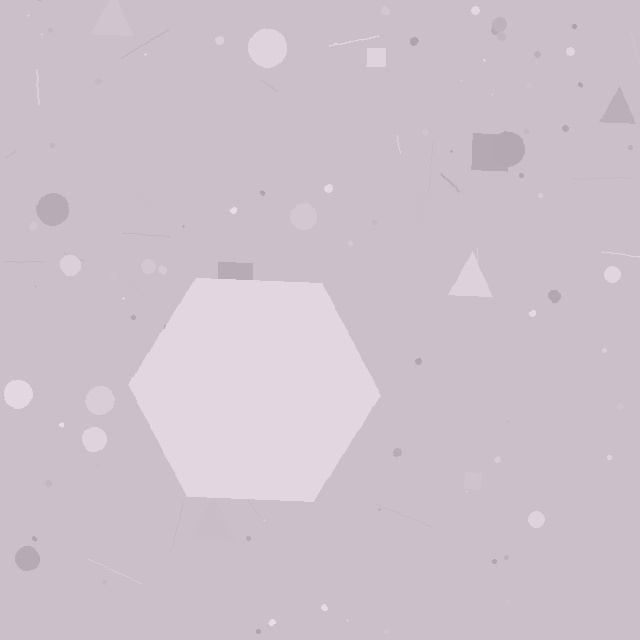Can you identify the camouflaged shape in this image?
The camouflaged shape is a hexagon.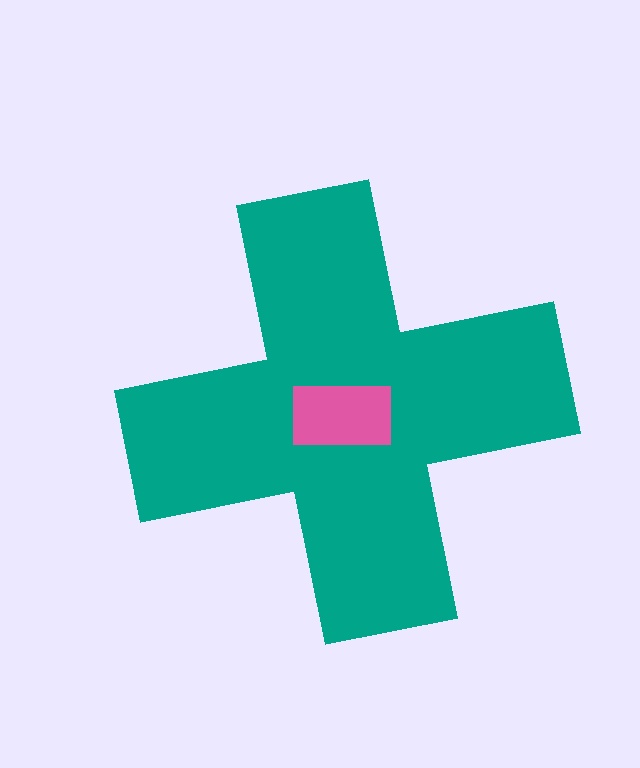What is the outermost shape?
The teal cross.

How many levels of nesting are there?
2.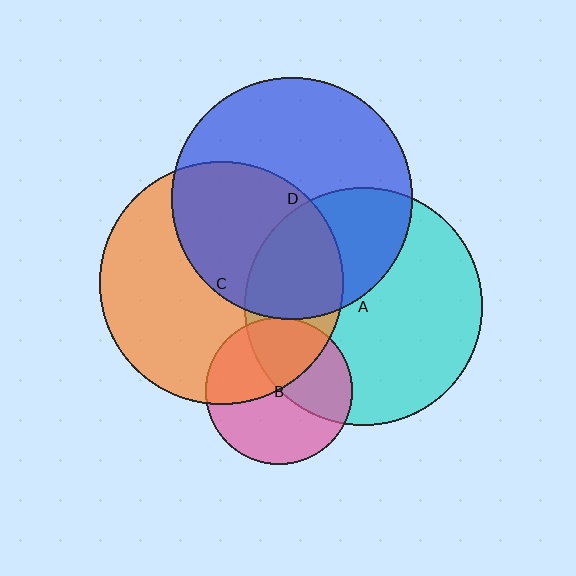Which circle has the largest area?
Circle C (orange).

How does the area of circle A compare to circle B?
Approximately 2.6 times.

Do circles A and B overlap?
Yes.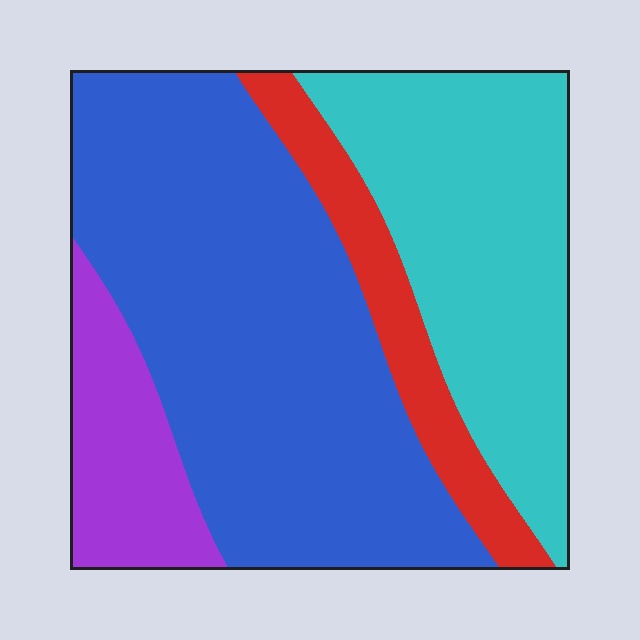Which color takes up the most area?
Blue, at roughly 50%.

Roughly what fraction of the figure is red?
Red covers 11% of the figure.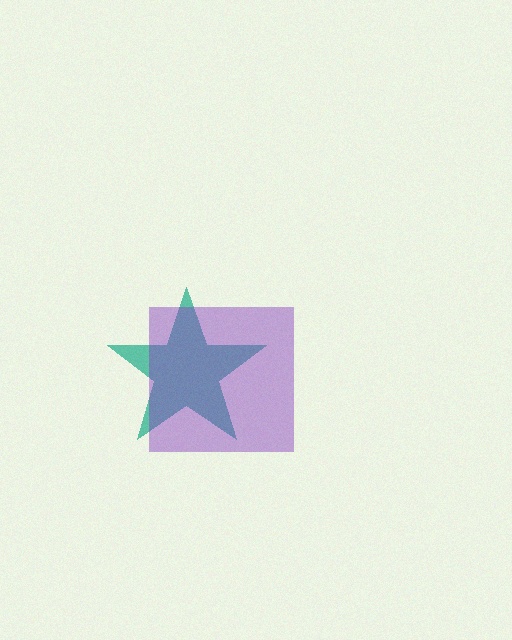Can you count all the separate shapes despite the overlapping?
Yes, there are 2 separate shapes.